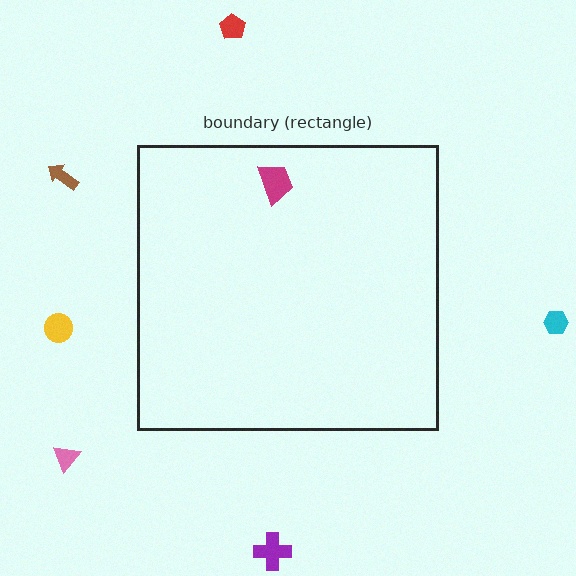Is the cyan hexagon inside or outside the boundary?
Outside.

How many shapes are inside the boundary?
1 inside, 6 outside.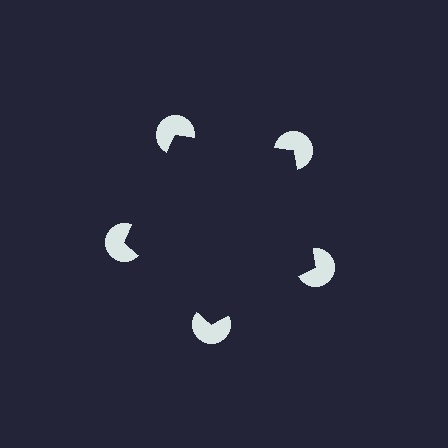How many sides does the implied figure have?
5 sides.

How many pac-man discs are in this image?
There are 5 — one at each vertex of the illusory pentagon.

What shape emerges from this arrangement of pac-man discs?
An illusory pentagon — its edges are inferred from the aligned wedge cuts in the pac-man discs, not physically drawn.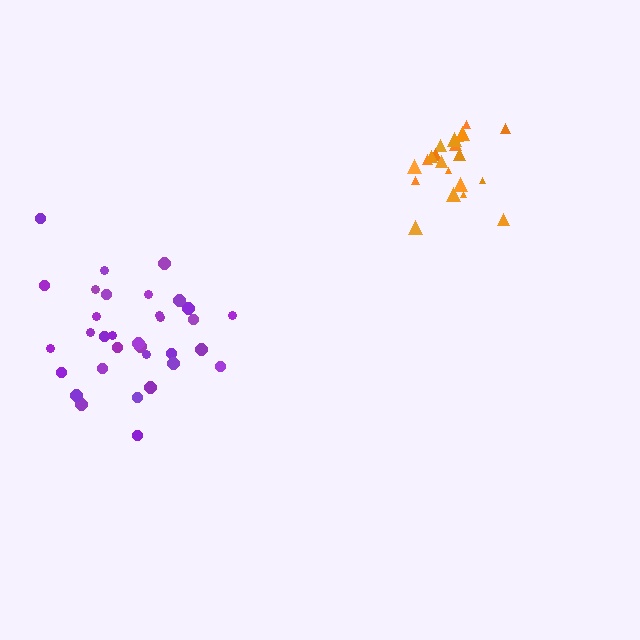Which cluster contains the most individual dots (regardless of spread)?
Purple (33).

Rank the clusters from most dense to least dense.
orange, purple.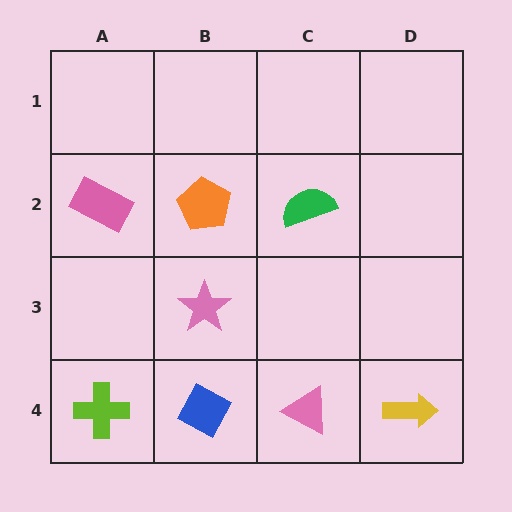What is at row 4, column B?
A blue diamond.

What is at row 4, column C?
A pink triangle.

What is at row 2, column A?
A pink rectangle.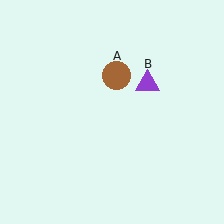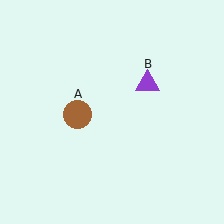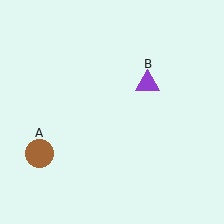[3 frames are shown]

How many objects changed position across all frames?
1 object changed position: brown circle (object A).